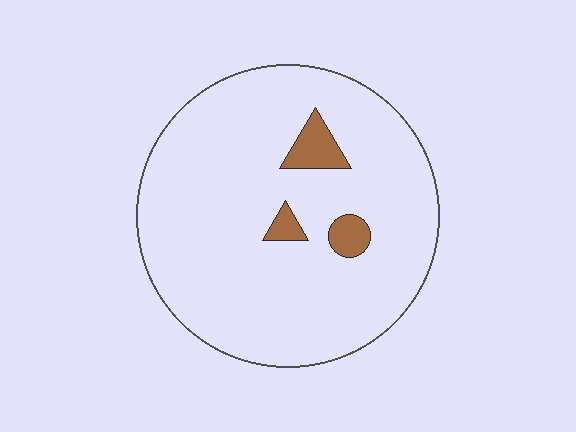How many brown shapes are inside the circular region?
3.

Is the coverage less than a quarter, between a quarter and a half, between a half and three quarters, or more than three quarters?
Less than a quarter.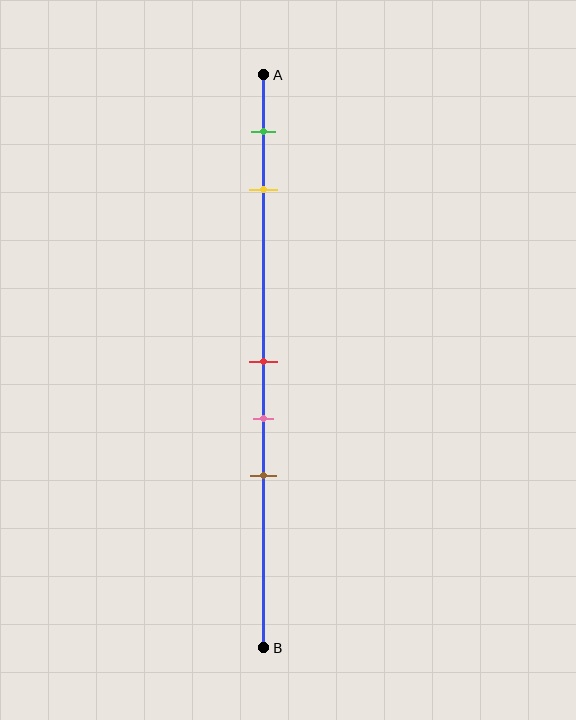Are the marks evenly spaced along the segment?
No, the marks are not evenly spaced.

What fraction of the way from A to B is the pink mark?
The pink mark is approximately 60% (0.6) of the way from A to B.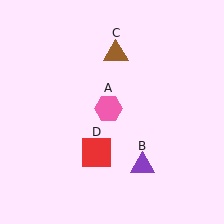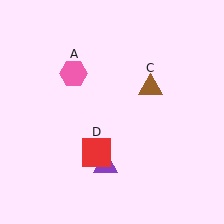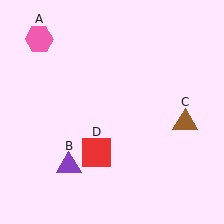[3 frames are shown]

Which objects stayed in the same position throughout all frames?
Red square (object D) remained stationary.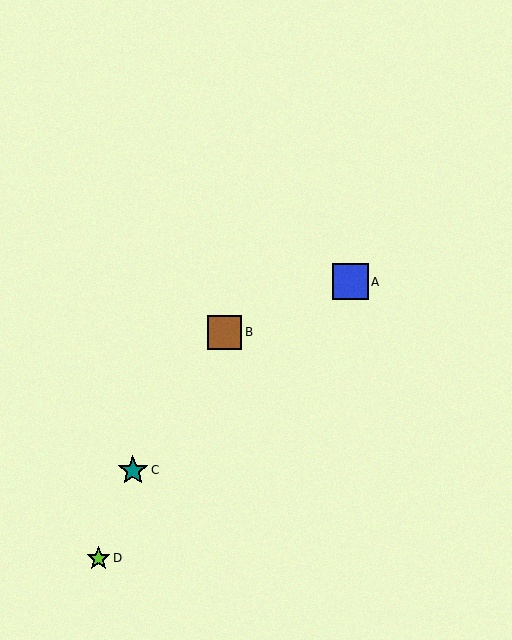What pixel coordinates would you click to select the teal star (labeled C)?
Click at (133, 470) to select the teal star C.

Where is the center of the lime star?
The center of the lime star is at (98, 558).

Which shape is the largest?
The blue square (labeled A) is the largest.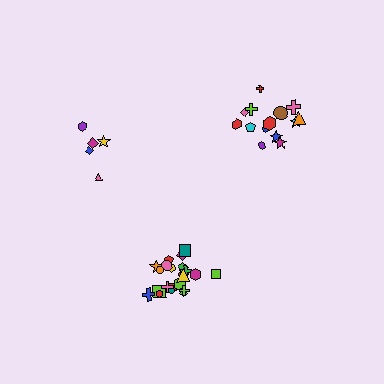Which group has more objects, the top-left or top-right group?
The top-right group.